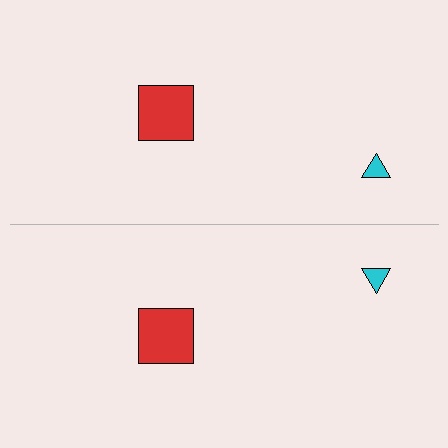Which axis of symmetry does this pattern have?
The pattern has a horizontal axis of symmetry running through the center of the image.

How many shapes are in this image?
There are 4 shapes in this image.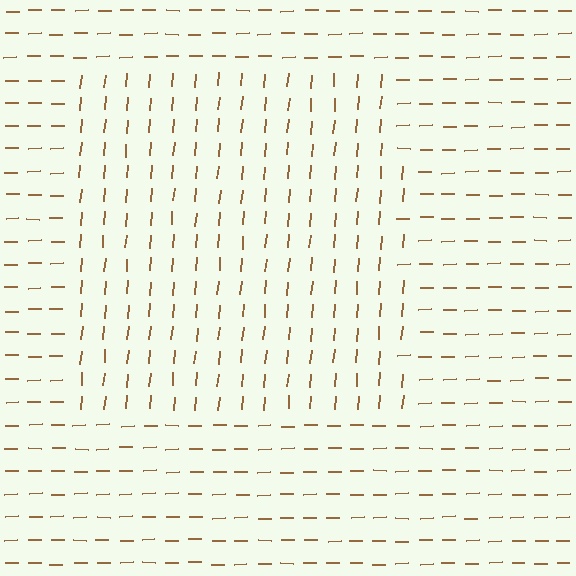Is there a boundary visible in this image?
Yes, there is a texture boundary formed by a change in line orientation.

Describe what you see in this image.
The image is filled with small brown line segments. A rectangle region in the image has lines oriented differently from the surrounding lines, creating a visible texture boundary.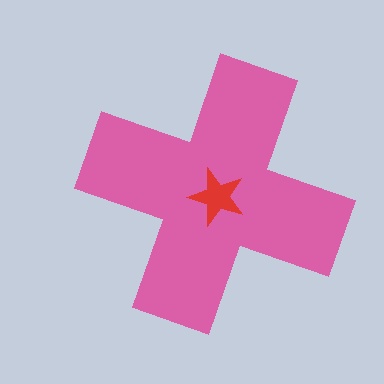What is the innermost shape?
The red star.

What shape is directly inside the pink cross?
The red star.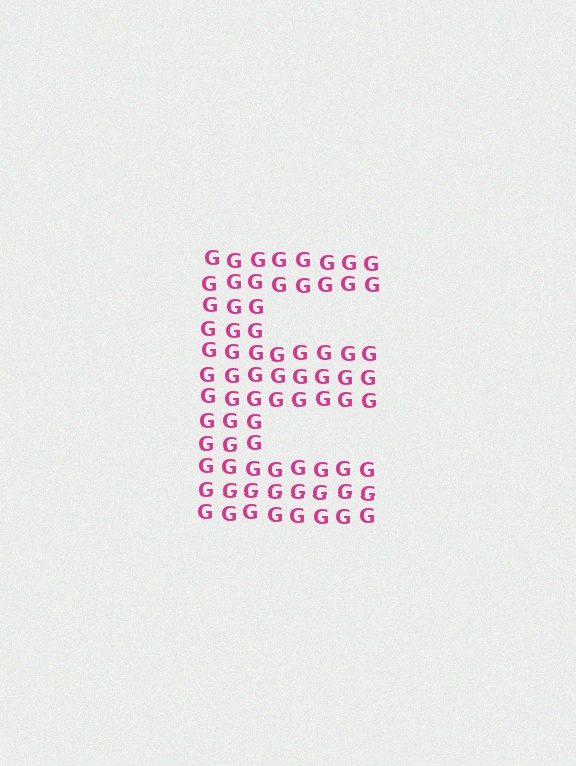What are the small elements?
The small elements are letter G's.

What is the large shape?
The large shape is the letter E.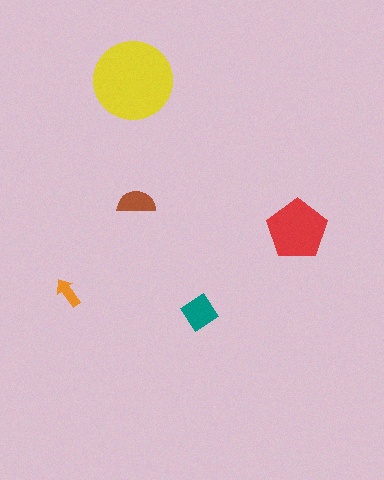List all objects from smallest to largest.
The orange arrow, the brown semicircle, the teal diamond, the red pentagon, the yellow circle.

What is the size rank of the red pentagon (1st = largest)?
2nd.